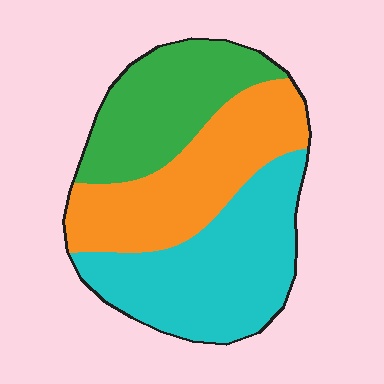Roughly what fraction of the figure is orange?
Orange takes up about one third (1/3) of the figure.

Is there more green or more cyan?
Cyan.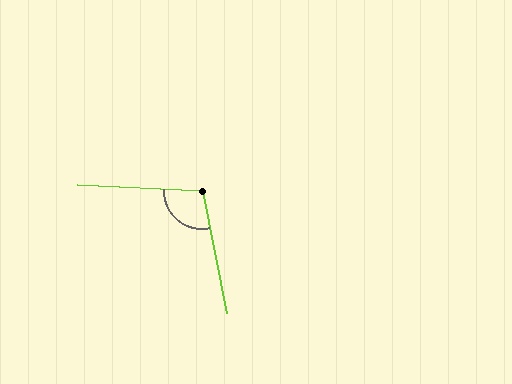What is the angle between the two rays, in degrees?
Approximately 104 degrees.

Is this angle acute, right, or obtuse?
It is obtuse.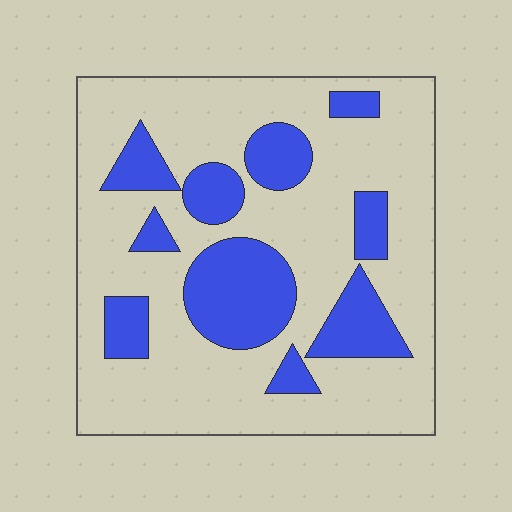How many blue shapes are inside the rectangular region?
10.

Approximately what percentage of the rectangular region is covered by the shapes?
Approximately 25%.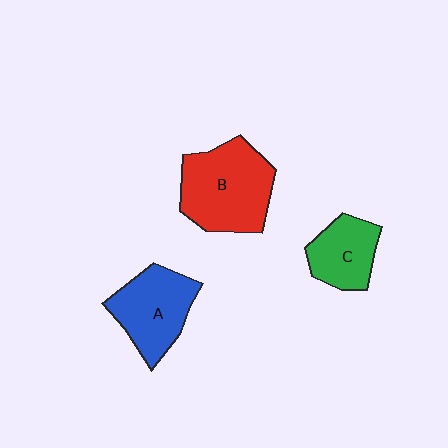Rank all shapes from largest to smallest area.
From largest to smallest: B (red), A (blue), C (green).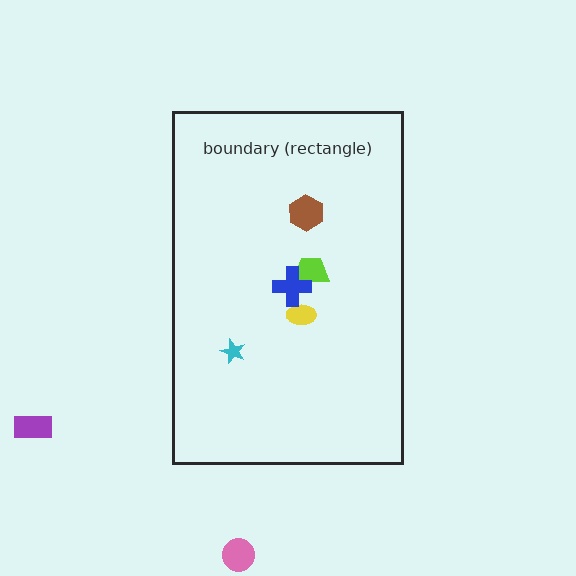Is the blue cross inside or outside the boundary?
Inside.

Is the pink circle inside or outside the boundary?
Outside.